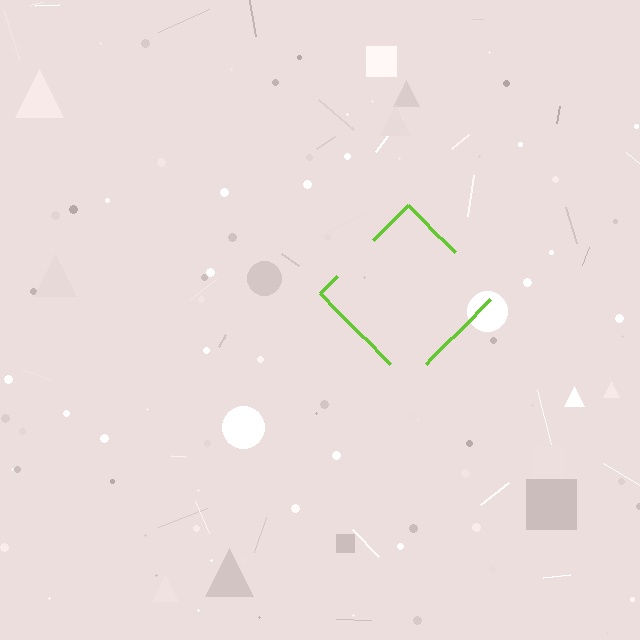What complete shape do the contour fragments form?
The contour fragments form a diamond.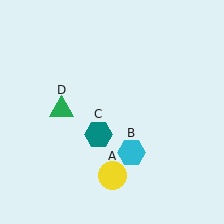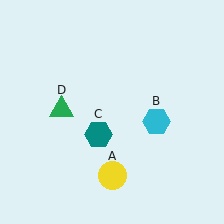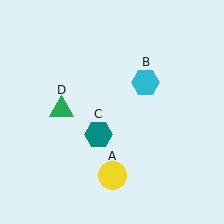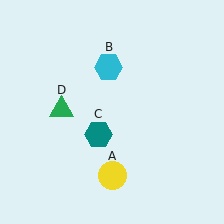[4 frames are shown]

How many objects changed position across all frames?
1 object changed position: cyan hexagon (object B).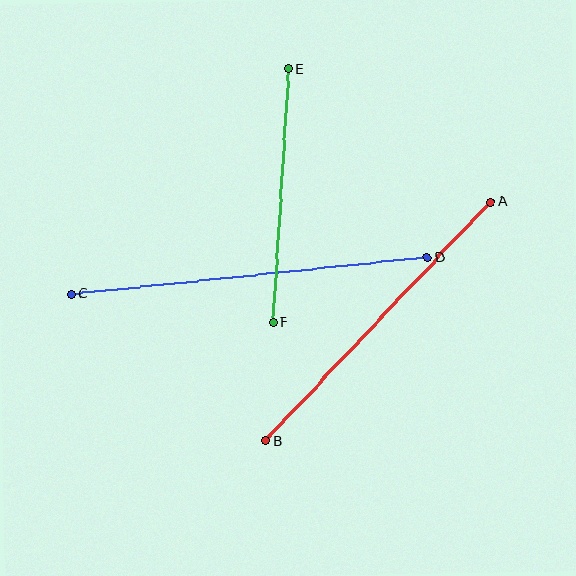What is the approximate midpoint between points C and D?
The midpoint is at approximately (249, 276) pixels.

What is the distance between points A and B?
The distance is approximately 328 pixels.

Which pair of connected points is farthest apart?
Points C and D are farthest apart.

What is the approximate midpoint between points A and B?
The midpoint is at approximately (378, 322) pixels.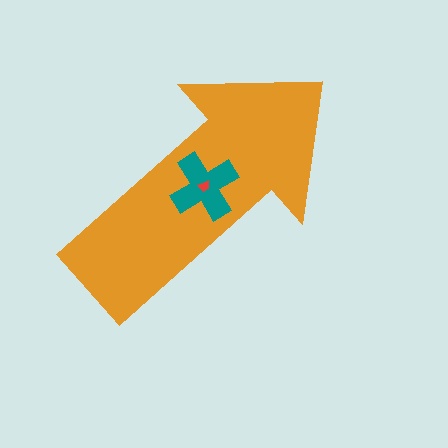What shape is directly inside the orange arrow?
The teal cross.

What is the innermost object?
The red trapezoid.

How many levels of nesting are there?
3.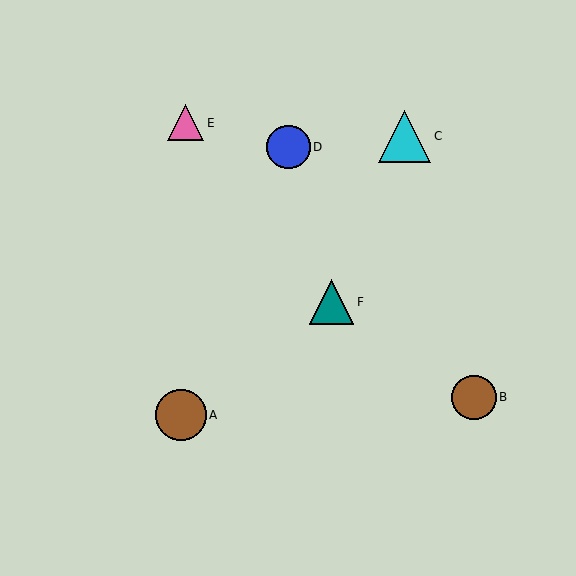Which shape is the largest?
The cyan triangle (labeled C) is the largest.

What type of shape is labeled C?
Shape C is a cyan triangle.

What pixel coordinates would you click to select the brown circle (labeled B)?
Click at (474, 397) to select the brown circle B.